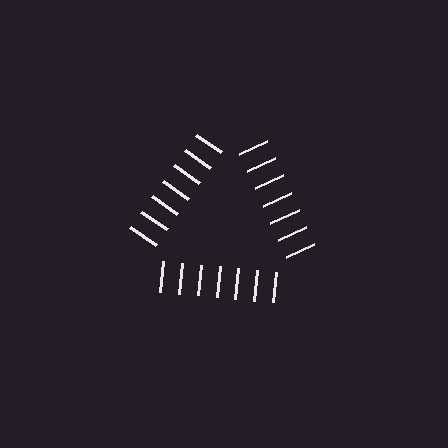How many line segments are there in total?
21 — 7 along each of the 3 edges.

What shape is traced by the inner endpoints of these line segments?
An illusory triangle — the line segments terminate on its edges but no continuous stroke is drawn.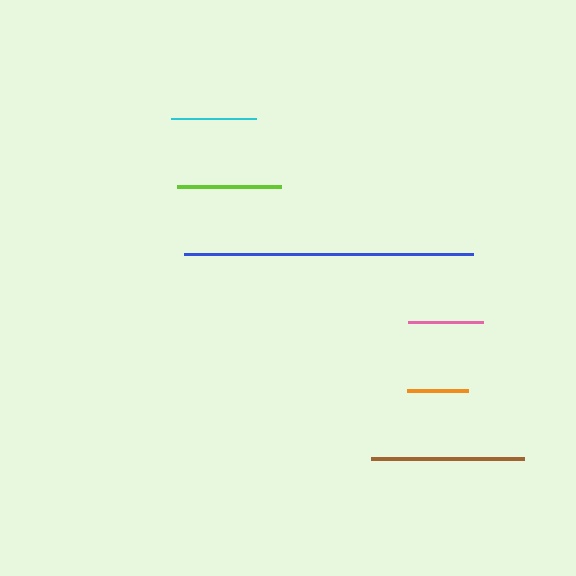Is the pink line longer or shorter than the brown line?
The brown line is longer than the pink line.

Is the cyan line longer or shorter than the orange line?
The cyan line is longer than the orange line.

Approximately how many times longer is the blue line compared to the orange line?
The blue line is approximately 4.7 times the length of the orange line.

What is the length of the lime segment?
The lime segment is approximately 104 pixels long.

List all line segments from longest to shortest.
From longest to shortest: blue, brown, lime, cyan, pink, orange.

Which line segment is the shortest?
The orange line is the shortest at approximately 61 pixels.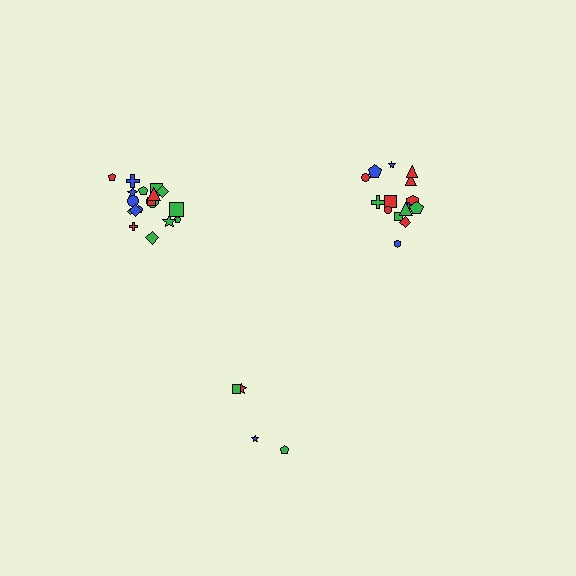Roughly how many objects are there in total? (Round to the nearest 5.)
Roughly 35 objects in total.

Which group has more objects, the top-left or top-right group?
The top-left group.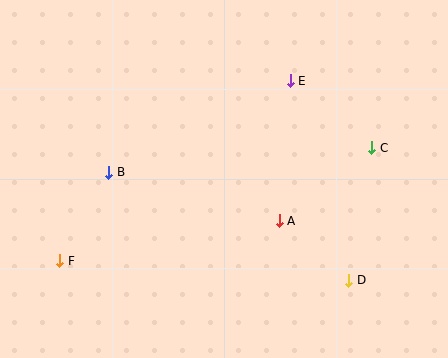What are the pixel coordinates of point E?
Point E is at (290, 81).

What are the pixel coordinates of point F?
Point F is at (60, 261).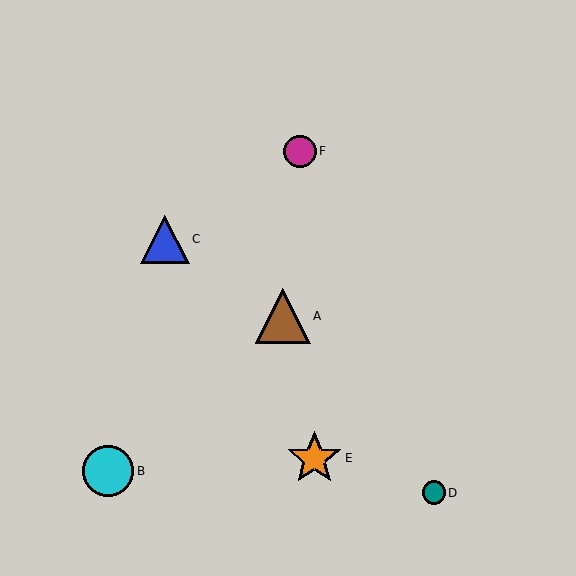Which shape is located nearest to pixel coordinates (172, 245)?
The blue triangle (labeled C) at (165, 239) is nearest to that location.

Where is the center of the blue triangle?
The center of the blue triangle is at (165, 239).